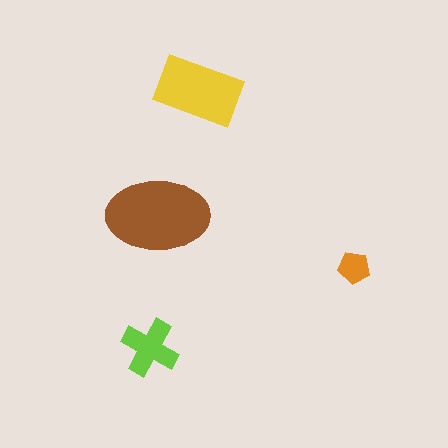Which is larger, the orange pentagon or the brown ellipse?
The brown ellipse.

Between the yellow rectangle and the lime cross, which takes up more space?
The yellow rectangle.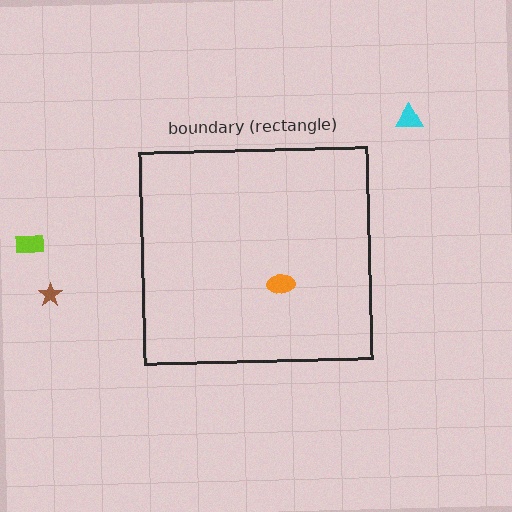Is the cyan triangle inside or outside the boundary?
Outside.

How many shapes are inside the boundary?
1 inside, 3 outside.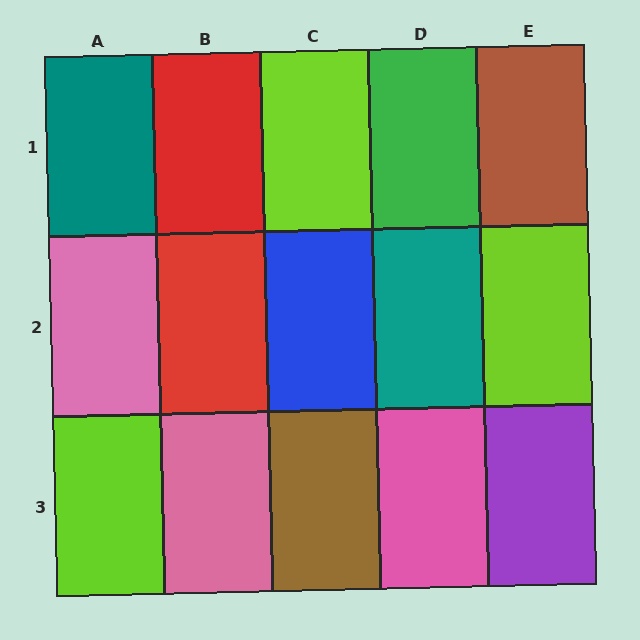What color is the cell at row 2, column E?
Lime.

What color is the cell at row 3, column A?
Lime.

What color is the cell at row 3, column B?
Pink.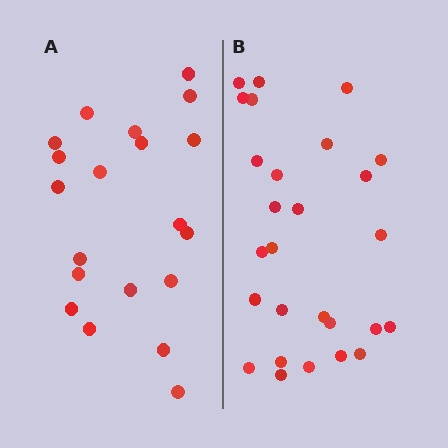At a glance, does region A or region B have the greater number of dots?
Region B (the right region) has more dots.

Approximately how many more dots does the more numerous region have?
Region B has roughly 8 or so more dots than region A.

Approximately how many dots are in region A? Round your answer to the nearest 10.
About 20 dots.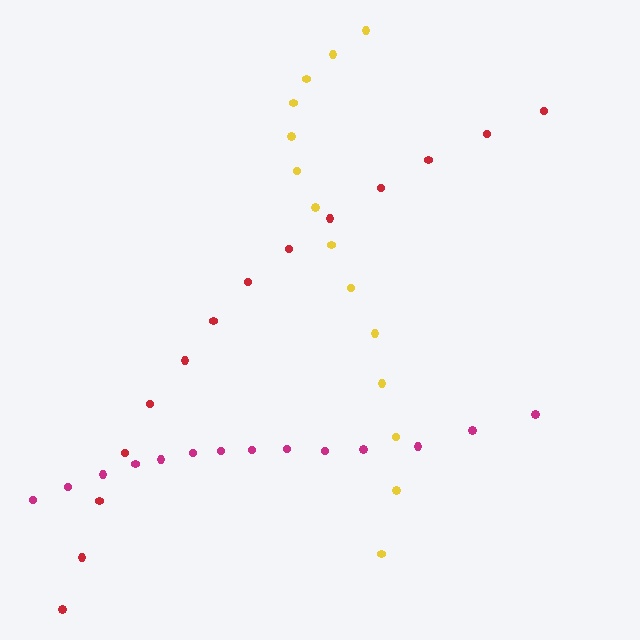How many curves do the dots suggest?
There are 3 distinct paths.